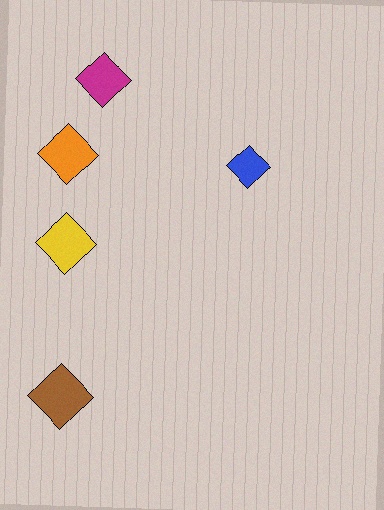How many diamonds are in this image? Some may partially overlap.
There are 5 diamonds.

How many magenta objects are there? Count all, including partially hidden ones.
There is 1 magenta object.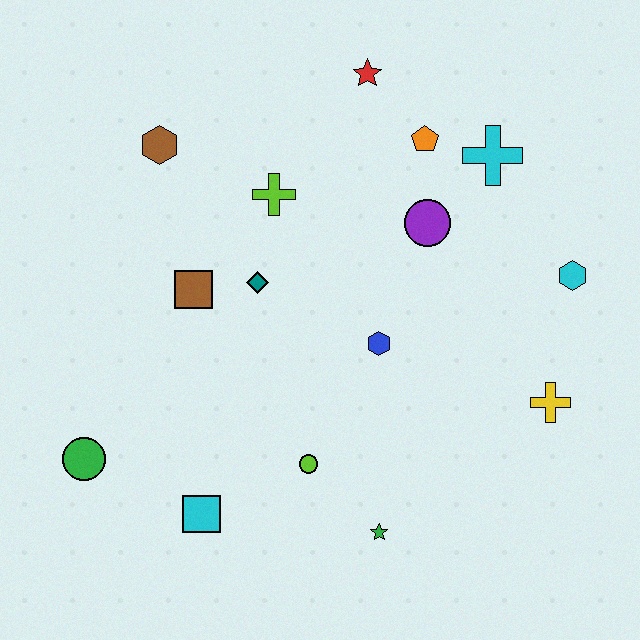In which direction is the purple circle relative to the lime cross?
The purple circle is to the right of the lime cross.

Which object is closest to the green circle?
The cyan square is closest to the green circle.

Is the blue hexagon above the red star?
No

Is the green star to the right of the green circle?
Yes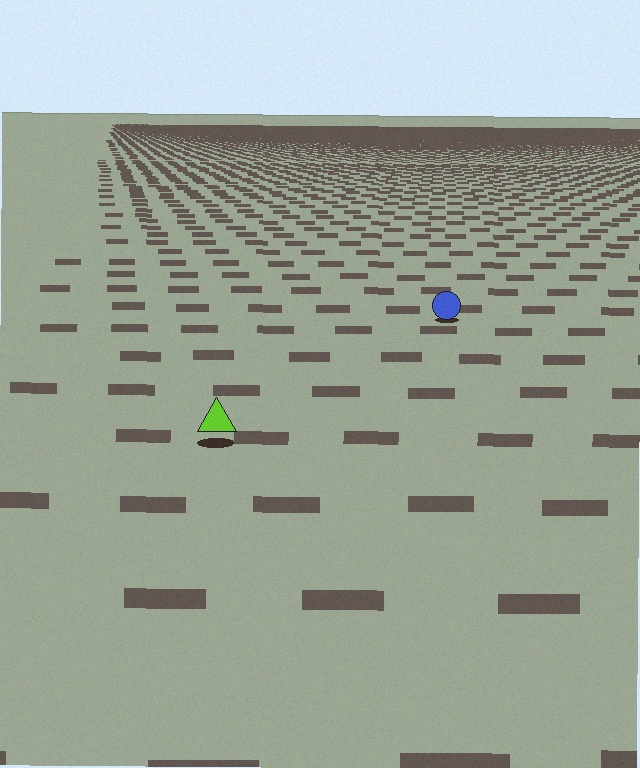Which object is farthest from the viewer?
The blue circle is farthest from the viewer. It appears smaller and the ground texture around it is denser.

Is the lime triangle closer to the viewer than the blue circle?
Yes. The lime triangle is closer — you can tell from the texture gradient: the ground texture is coarser near it.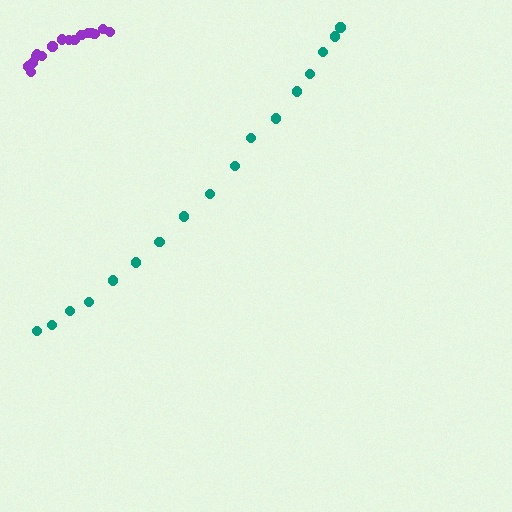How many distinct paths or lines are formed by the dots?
There are 2 distinct paths.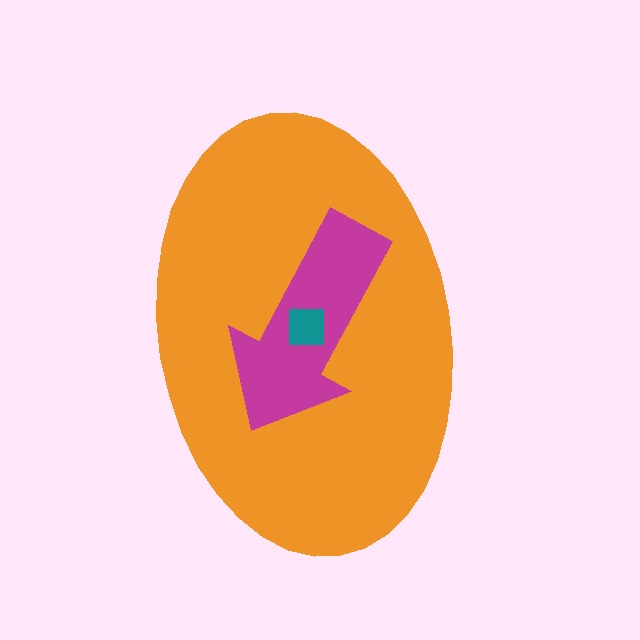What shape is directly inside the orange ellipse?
The magenta arrow.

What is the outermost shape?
The orange ellipse.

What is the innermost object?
The teal square.